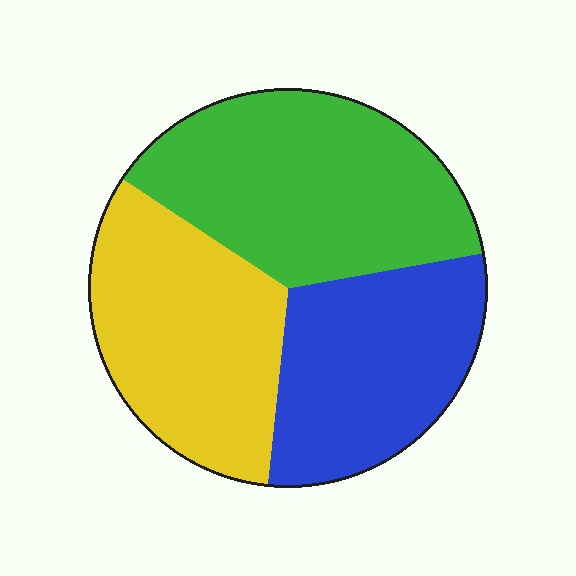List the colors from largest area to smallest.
From largest to smallest: green, yellow, blue.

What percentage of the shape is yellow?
Yellow covers 33% of the shape.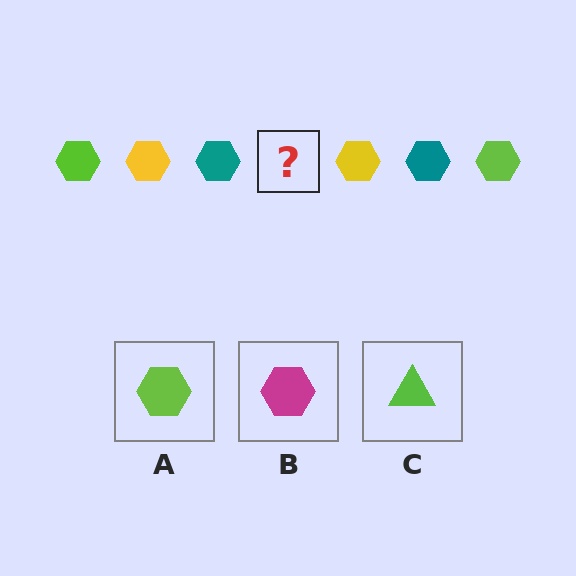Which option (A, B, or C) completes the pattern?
A.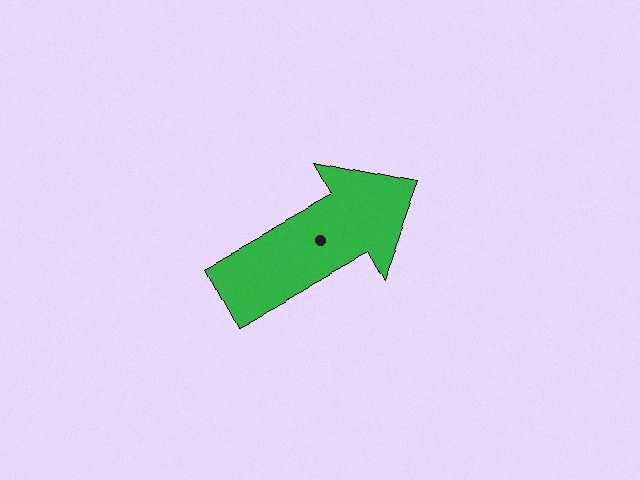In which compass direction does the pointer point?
Northeast.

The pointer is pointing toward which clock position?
Roughly 2 o'clock.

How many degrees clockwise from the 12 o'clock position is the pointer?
Approximately 61 degrees.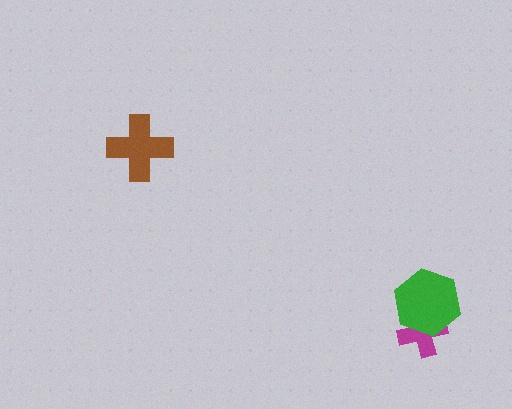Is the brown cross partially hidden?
No, no other shape covers it.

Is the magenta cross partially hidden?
Yes, it is partially covered by another shape.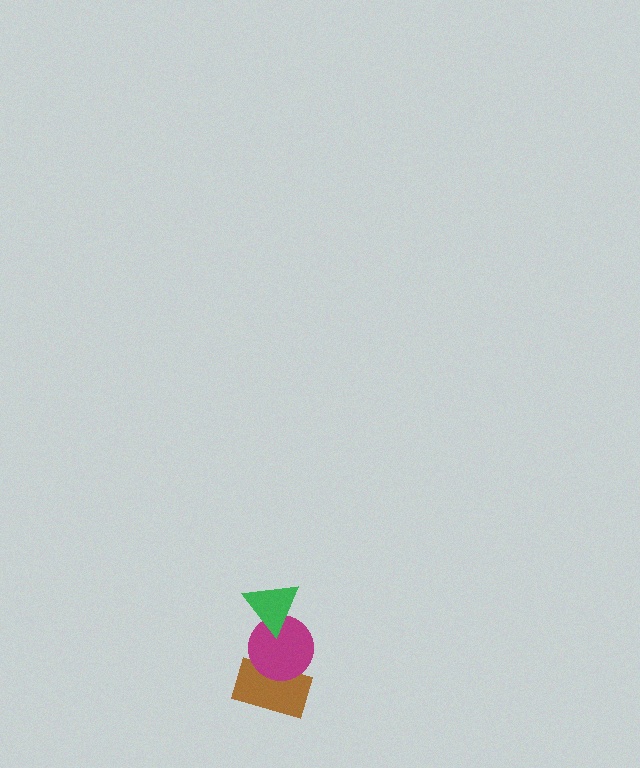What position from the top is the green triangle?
The green triangle is 1st from the top.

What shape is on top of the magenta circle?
The green triangle is on top of the magenta circle.